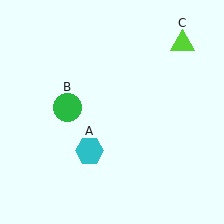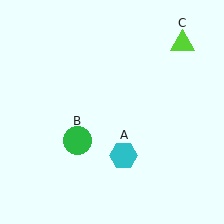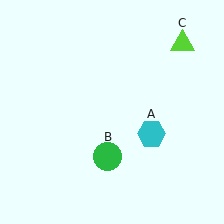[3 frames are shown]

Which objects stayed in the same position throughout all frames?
Lime triangle (object C) remained stationary.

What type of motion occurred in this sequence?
The cyan hexagon (object A), green circle (object B) rotated counterclockwise around the center of the scene.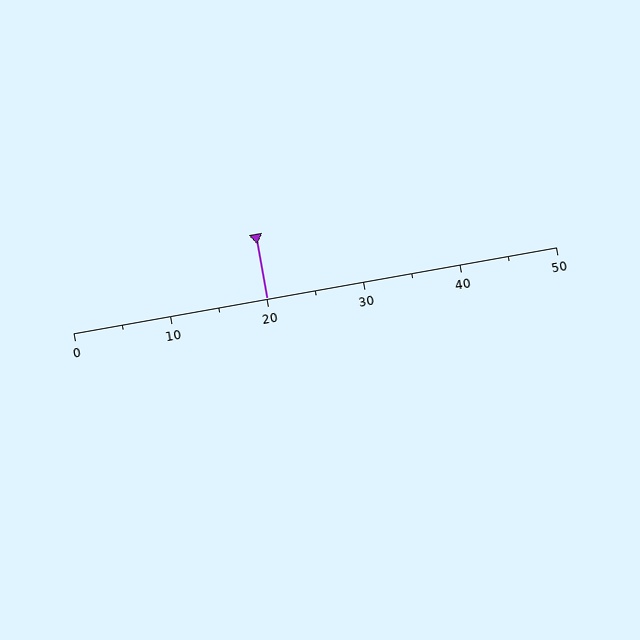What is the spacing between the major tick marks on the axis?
The major ticks are spaced 10 apart.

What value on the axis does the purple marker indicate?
The marker indicates approximately 20.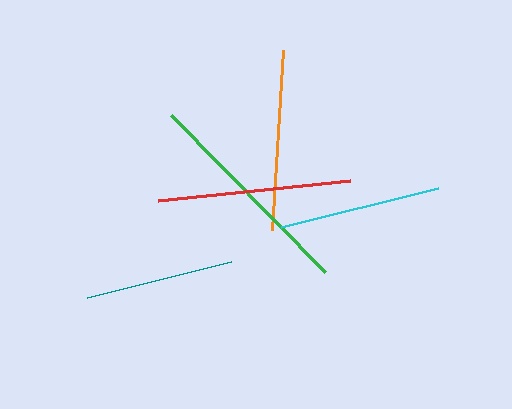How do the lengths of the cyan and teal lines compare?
The cyan and teal lines are approximately the same length.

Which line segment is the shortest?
The teal line is the shortest at approximately 149 pixels.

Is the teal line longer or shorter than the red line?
The red line is longer than the teal line.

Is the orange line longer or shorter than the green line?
The green line is longer than the orange line.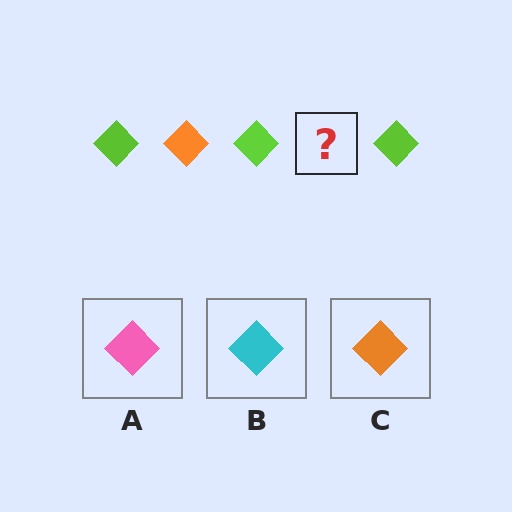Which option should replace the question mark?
Option C.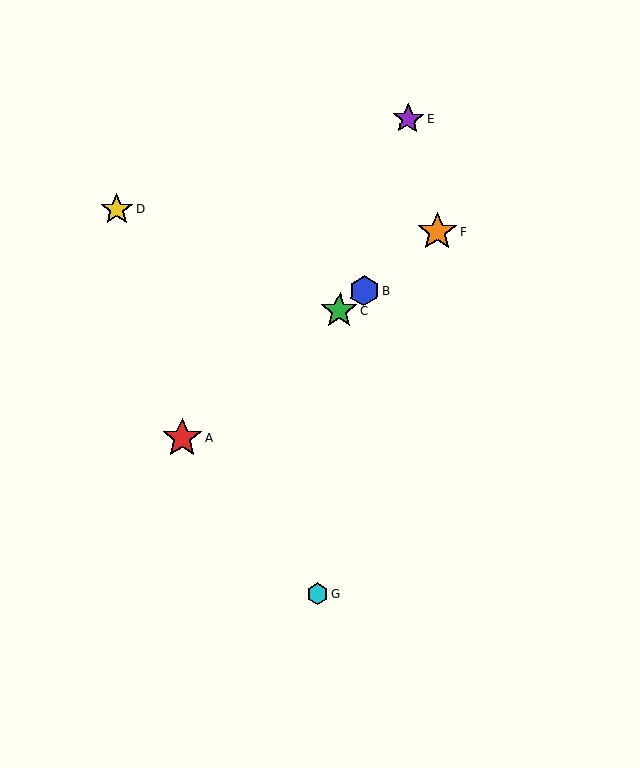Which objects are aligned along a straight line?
Objects A, B, C, F are aligned along a straight line.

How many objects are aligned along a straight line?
4 objects (A, B, C, F) are aligned along a straight line.